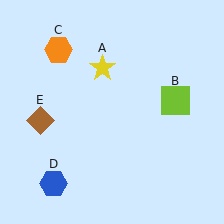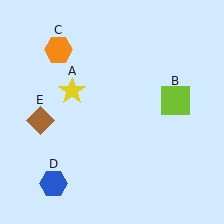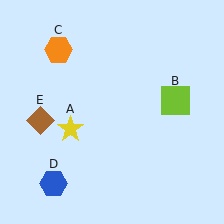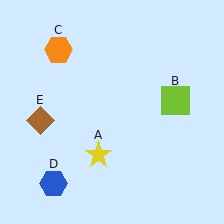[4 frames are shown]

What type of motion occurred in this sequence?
The yellow star (object A) rotated counterclockwise around the center of the scene.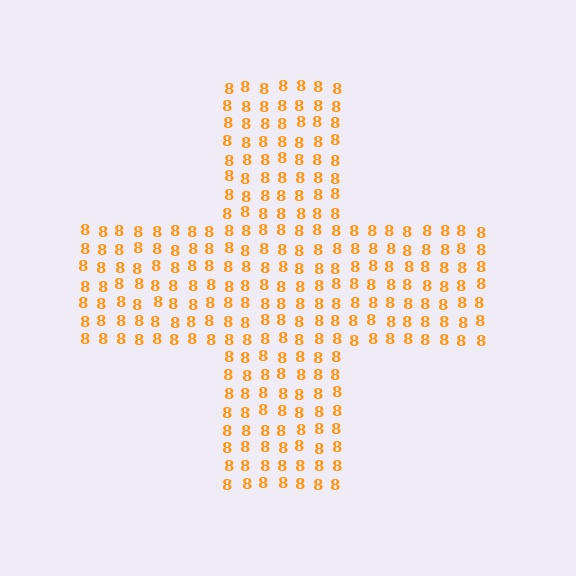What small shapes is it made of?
It is made of small digit 8's.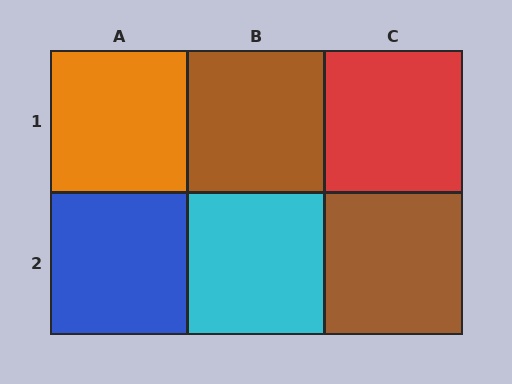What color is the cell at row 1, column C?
Red.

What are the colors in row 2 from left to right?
Blue, cyan, brown.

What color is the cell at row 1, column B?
Brown.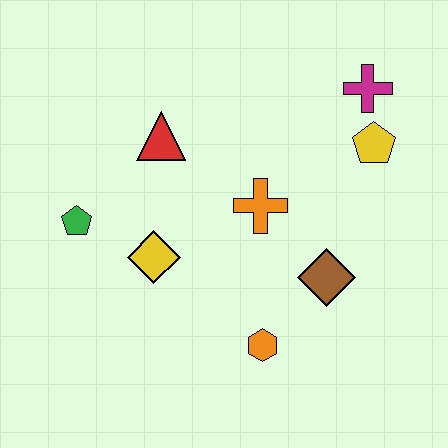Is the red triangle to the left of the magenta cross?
Yes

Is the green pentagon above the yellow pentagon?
No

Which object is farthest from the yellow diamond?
The magenta cross is farthest from the yellow diamond.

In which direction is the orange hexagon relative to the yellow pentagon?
The orange hexagon is below the yellow pentagon.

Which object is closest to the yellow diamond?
The green pentagon is closest to the yellow diamond.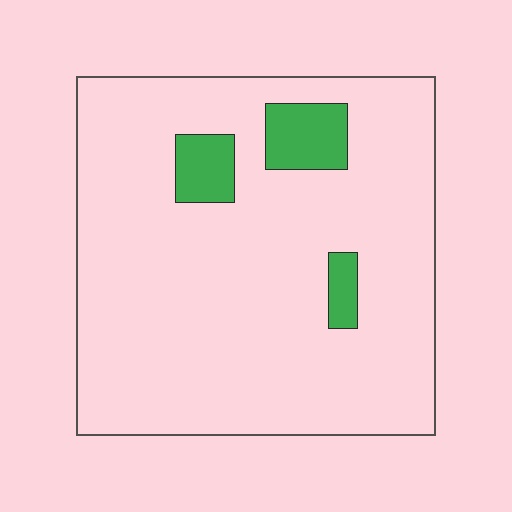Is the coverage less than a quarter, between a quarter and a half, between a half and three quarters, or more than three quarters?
Less than a quarter.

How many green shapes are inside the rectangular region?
3.